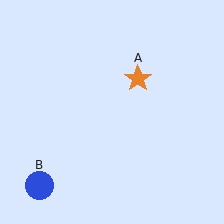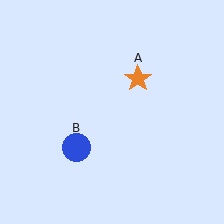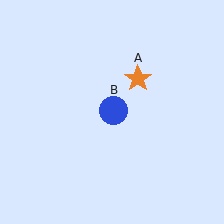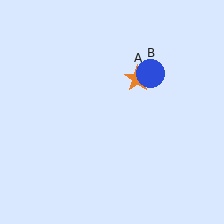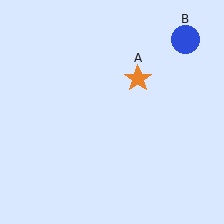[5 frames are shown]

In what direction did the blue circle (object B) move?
The blue circle (object B) moved up and to the right.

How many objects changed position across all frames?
1 object changed position: blue circle (object B).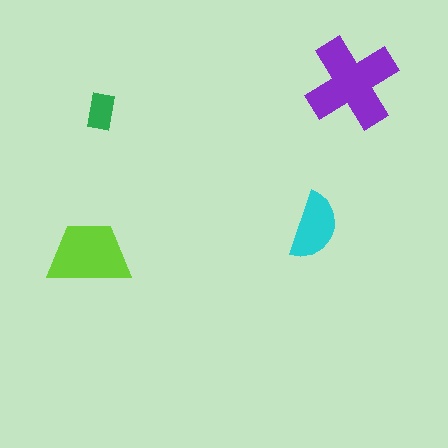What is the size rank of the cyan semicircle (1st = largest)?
3rd.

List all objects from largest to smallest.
The purple cross, the lime trapezoid, the cyan semicircle, the green rectangle.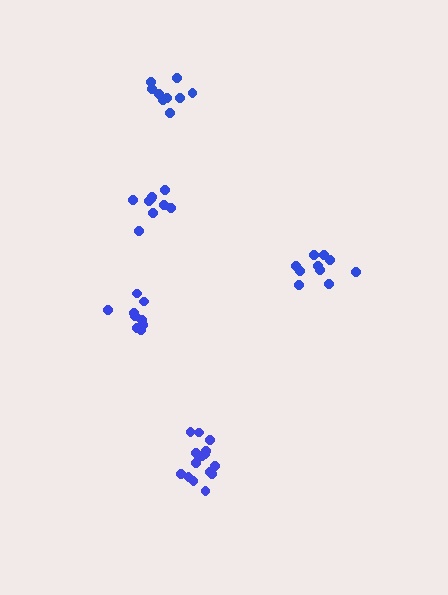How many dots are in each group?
Group 1: 10 dots, Group 2: 15 dots, Group 3: 9 dots, Group 4: 9 dots, Group 5: 9 dots (52 total).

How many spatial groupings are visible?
There are 5 spatial groupings.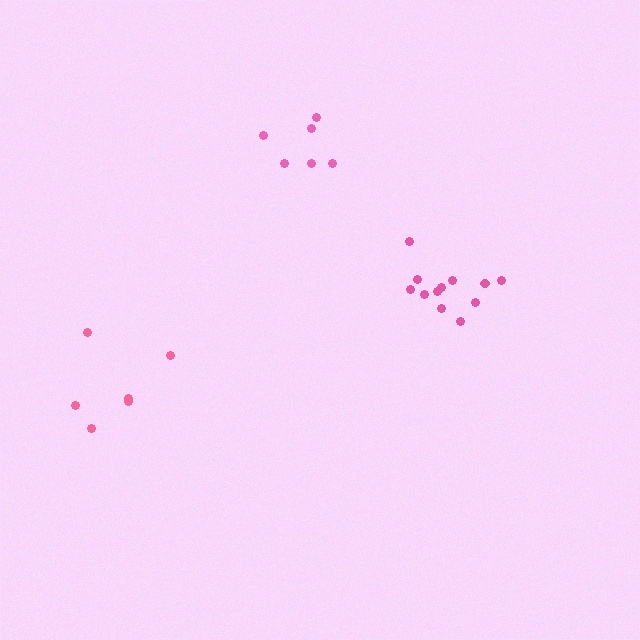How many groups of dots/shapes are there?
There are 3 groups.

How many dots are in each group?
Group 1: 6 dots, Group 2: 6 dots, Group 3: 12 dots (24 total).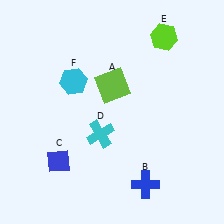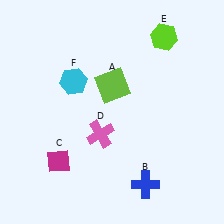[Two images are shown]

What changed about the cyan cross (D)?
In Image 1, D is cyan. In Image 2, it changed to pink.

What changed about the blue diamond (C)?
In Image 1, C is blue. In Image 2, it changed to magenta.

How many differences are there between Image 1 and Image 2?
There are 2 differences between the two images.